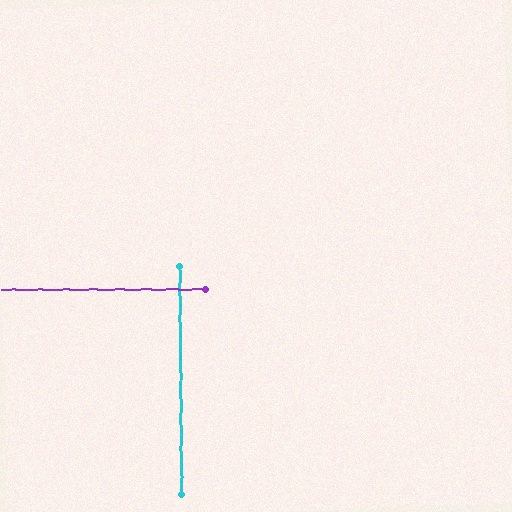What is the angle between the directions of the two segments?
Approximately 90 degrees.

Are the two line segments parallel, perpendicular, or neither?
Perpendicular — they meet at approximately 90°.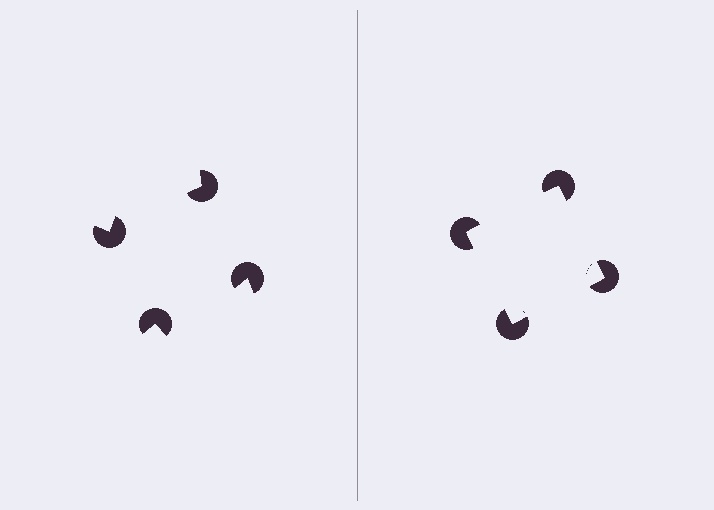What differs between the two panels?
The pac-man discs are positioned identically on both sides; only the wedge orientations differ. On the right they align to a square; on the left they are misaligned.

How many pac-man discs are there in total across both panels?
8 — 4 on each side.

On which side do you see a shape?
An illusory square appears on the right side. On the left side the wedge cuts are rotated, so no coherent shape forms.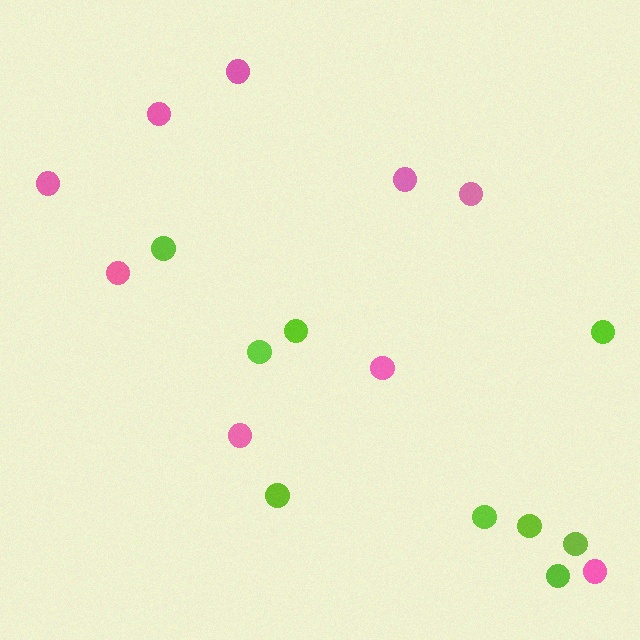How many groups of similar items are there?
There are 2 groups: one group of pink circles (9) and one group of lime circles (9).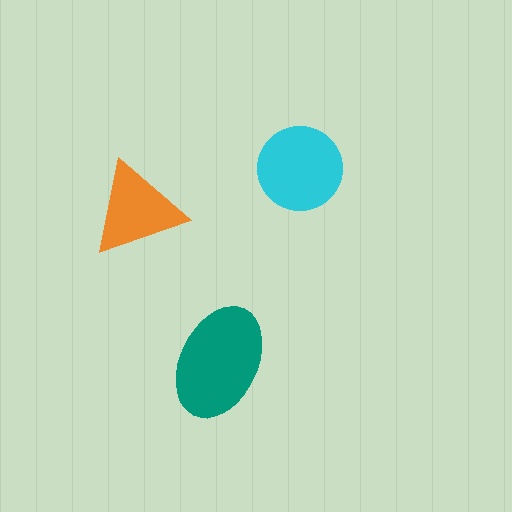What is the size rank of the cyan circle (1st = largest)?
2nd.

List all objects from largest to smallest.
The teal ellipse, the cyan circle, the orange triangle.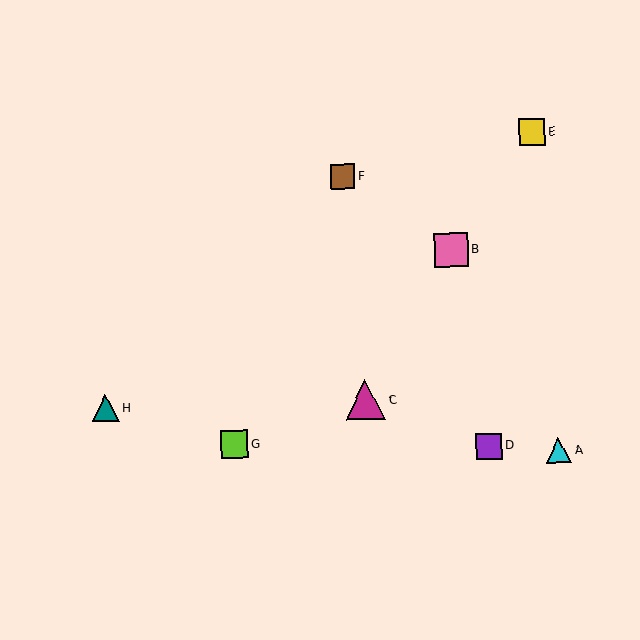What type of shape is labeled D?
Shape D is a purple square.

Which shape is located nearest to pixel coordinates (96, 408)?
The teal triangle (labeled H) at (105, 408) is nearest to that location.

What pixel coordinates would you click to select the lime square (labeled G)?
Click at (235, 444) to select the lime square G.